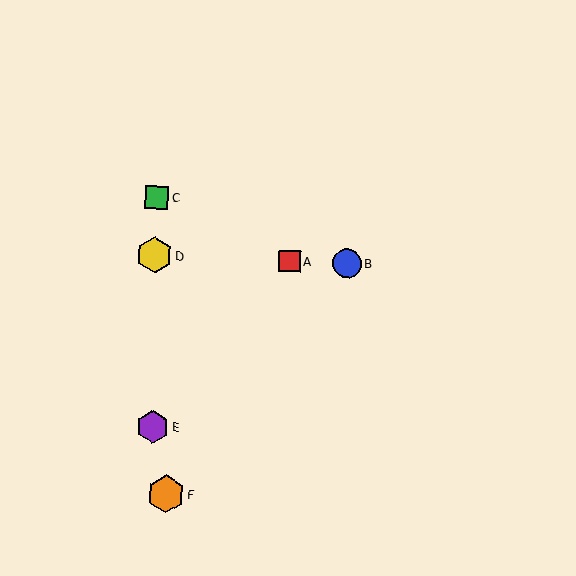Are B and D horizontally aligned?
Yes, both are at y≈263.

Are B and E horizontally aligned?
No, B is at y≈263 and E is at y≈427.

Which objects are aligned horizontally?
Objects A, B, D are aligned horizontally.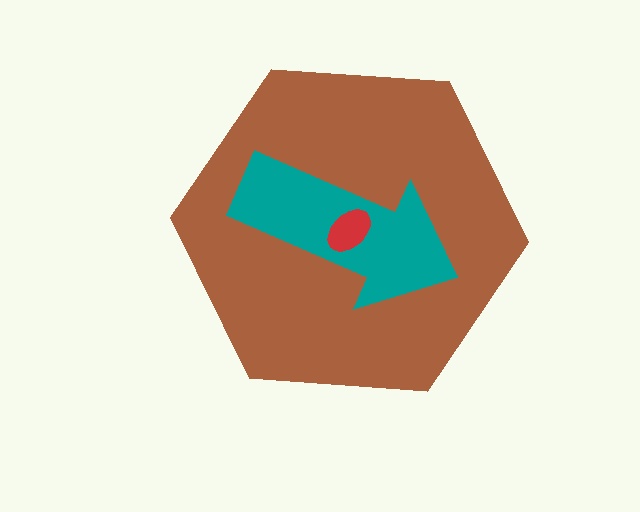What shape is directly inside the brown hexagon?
The teal arrow.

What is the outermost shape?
The brown hexagon.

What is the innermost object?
The red ellipse.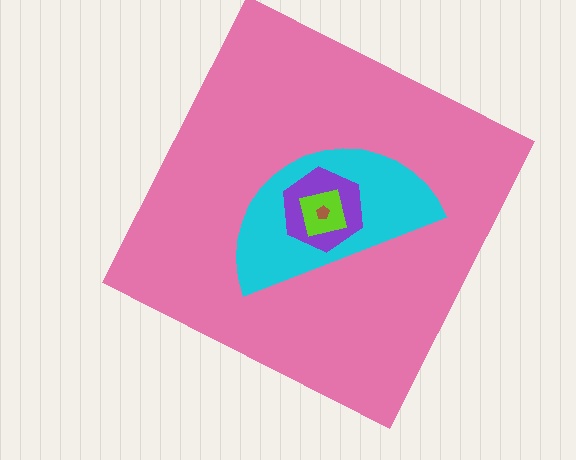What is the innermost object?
The brown pentagon.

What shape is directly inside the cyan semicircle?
The purple hexagon.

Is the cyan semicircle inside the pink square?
Yes.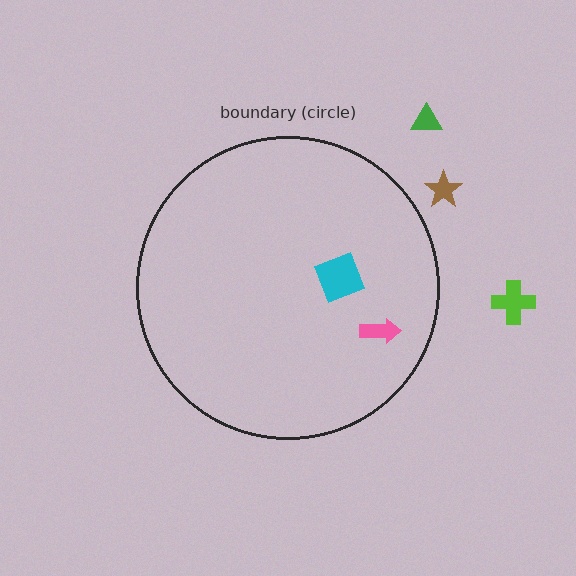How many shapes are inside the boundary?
2 inside, 3 outside.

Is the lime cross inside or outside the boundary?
Outside.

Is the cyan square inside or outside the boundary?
Inside.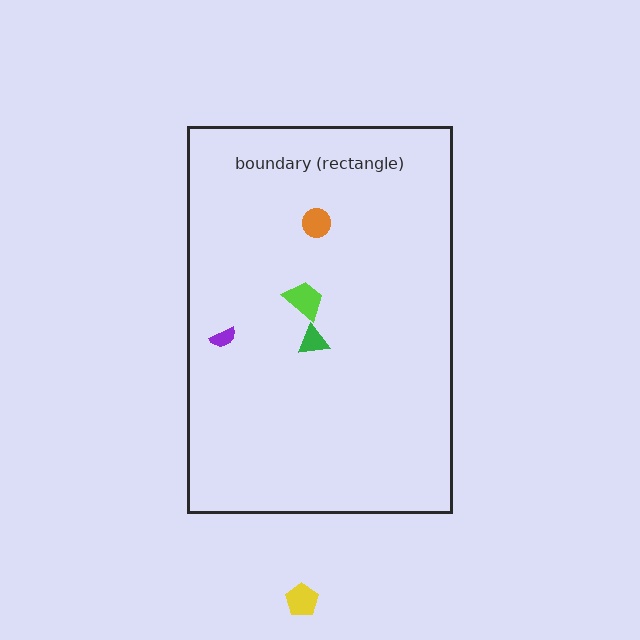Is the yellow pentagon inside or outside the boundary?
Outside.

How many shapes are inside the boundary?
4 inside, 1 outside.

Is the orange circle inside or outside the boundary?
Inside.